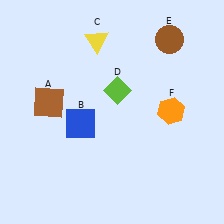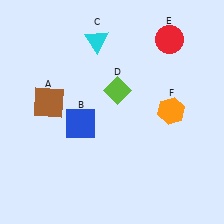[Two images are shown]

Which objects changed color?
C changed from yellow to cyan. E changed from brown to red.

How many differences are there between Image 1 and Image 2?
There are 2 differences between the two images.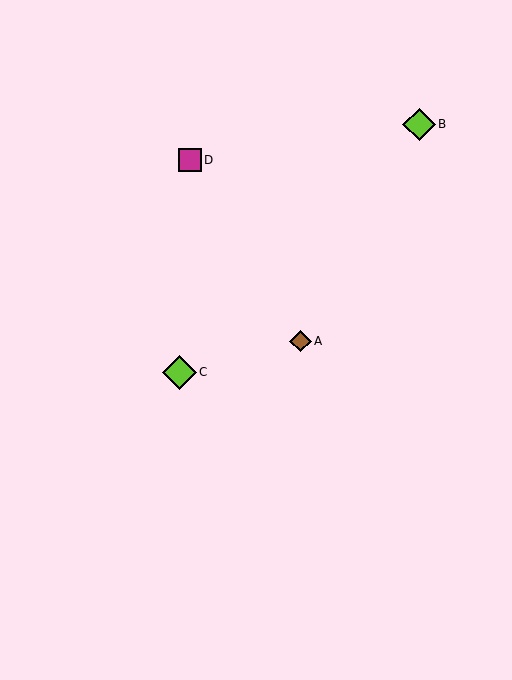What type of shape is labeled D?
Shape D is a magenta square.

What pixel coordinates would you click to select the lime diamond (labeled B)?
Click at (419, 124) to select the lime diamond B.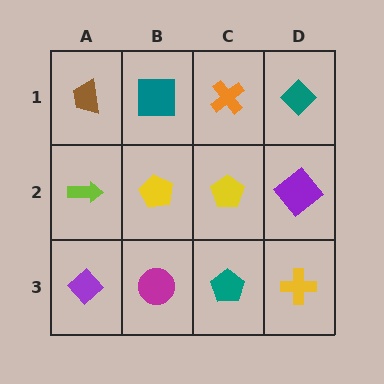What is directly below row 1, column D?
A purple diamond.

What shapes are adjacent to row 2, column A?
A brown trapezoid (row 1, column A), a purple diamond (row 3, column A), a yellow pentagon (row 2, column B).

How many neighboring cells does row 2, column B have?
4.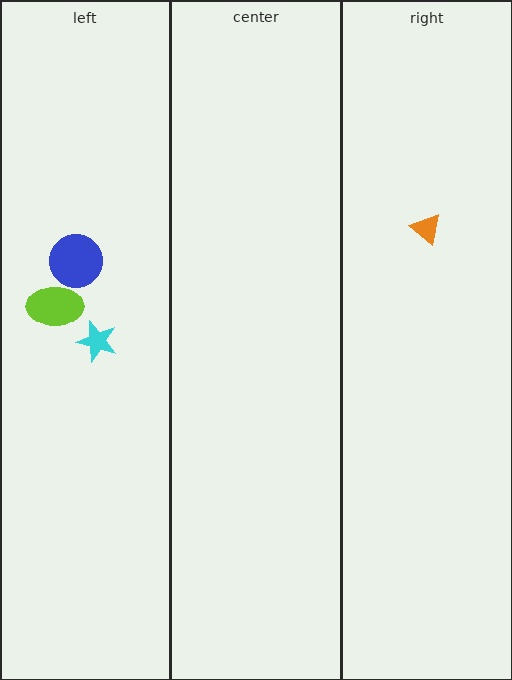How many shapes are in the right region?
1.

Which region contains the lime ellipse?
The left region.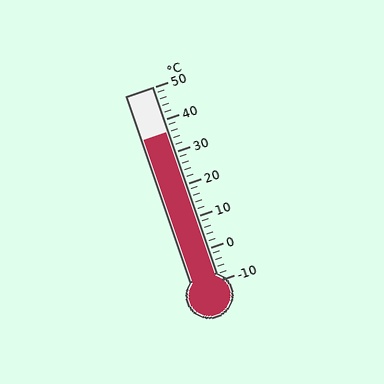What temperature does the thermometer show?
The thermometer shows approximately 36°C.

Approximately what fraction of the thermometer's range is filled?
The thermometer is filled to approximately 75% of its range.